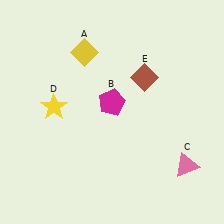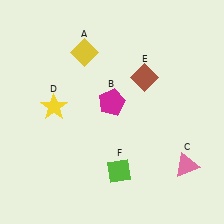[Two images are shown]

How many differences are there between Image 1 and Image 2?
There is 1 difference between the two images.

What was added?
A lime diamond (F) was added in Image 2.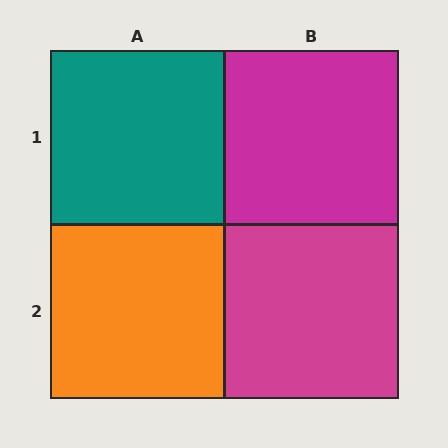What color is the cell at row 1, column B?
Magenta.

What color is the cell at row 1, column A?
Teal.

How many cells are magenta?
2 cells are magenta.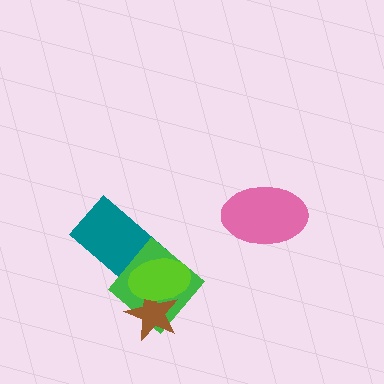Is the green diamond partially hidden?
Yes, it is partially covered by another shape.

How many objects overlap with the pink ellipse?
0 objects overlap with the pink ellipse.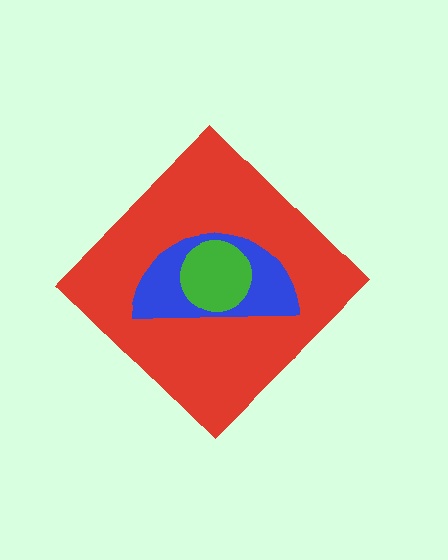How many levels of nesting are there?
3.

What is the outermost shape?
The red diamond.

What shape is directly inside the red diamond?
The blue semicircle.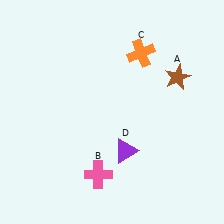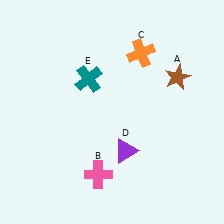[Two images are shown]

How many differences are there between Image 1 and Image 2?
There is 1 difference between the two images.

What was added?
A teal cross (E) was added in Image 2.